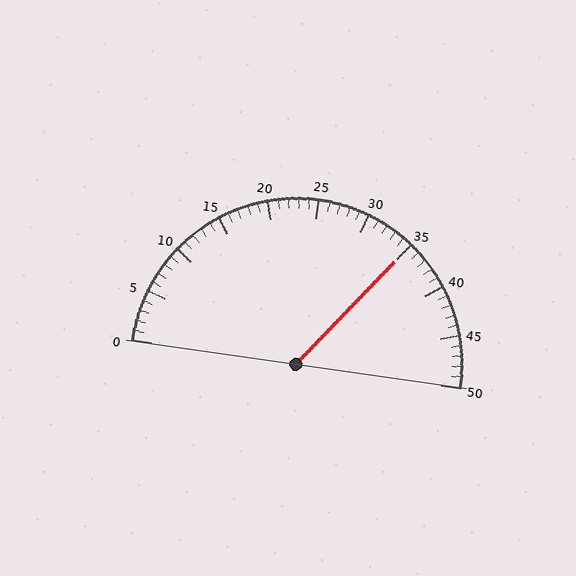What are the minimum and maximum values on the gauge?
The gauge ranges from 0 to 50.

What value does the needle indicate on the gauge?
The needle indicates approximately 35.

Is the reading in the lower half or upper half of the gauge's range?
The reading is in the upper half of the range (0 to 50).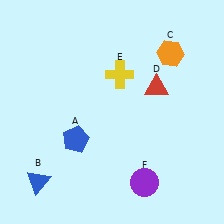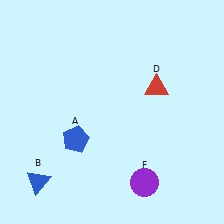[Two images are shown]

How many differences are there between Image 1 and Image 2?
There are 2 differences between the two images.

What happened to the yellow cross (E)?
The yellow cross (E) was removed in Image 2. It was in the top-right area of Image 1.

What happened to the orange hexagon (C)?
The orange hexagon (C) was removed in Image 2. It was in the top-right area of Image 1.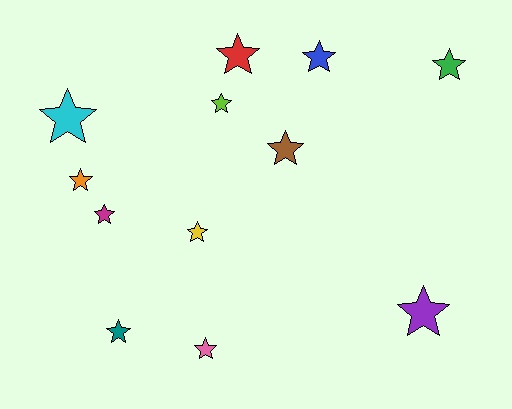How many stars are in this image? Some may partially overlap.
There are 12 stars.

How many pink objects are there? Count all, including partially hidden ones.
There is 1 pink object.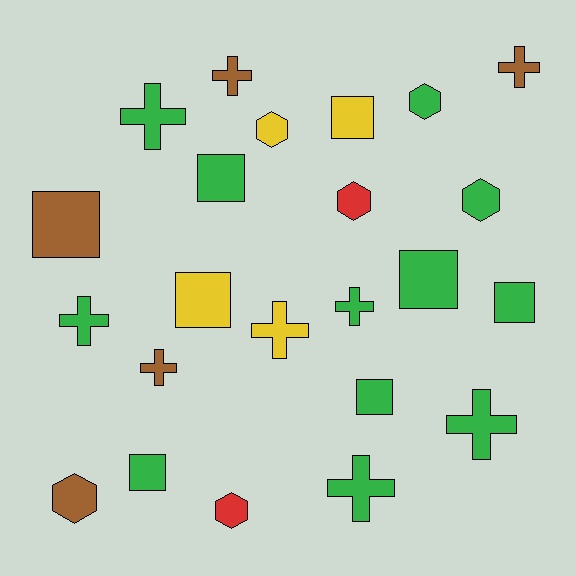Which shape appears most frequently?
Cross, with 9 objects.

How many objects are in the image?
There are 23 objects.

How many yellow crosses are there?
There is 1 yellow cross.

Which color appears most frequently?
Green, with 12 objects.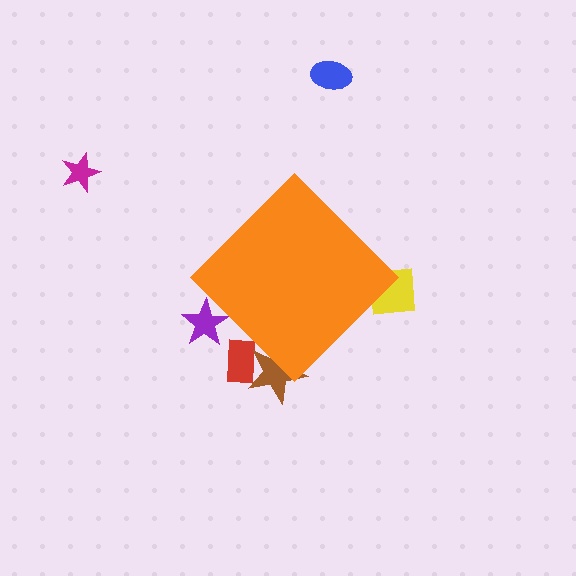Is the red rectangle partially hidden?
Yes, the red rectangle is partially hidden behind the orange diamond.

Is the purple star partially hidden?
Yes, the purple star is partially hidden behind the orange diamond.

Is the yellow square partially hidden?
Yes, the yellow square is partially hidden behind the orange diamond.